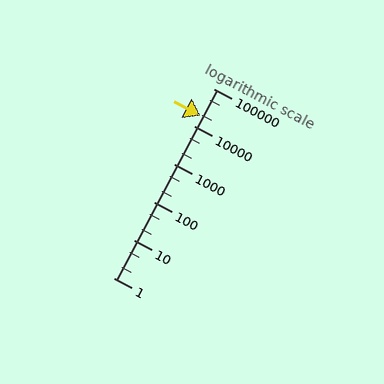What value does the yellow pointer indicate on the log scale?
The pointer indicates approximately 19000.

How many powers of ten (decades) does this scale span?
The scale spans 5 decades, from 1 to 100000.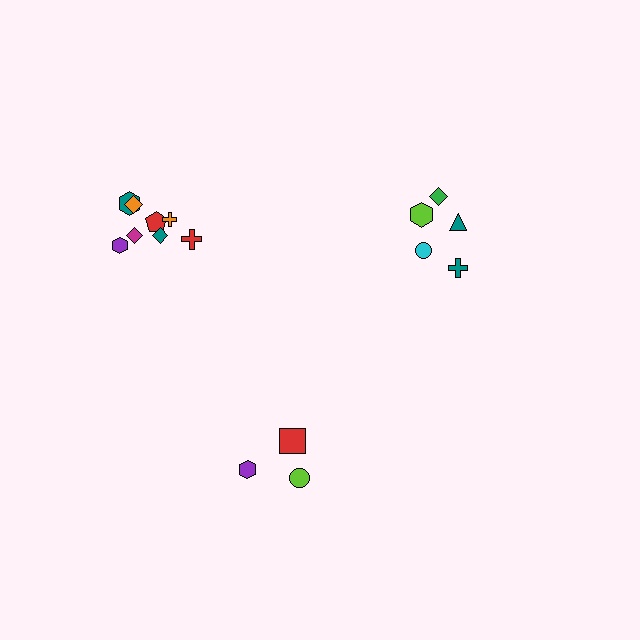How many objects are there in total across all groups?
There are 16 objects.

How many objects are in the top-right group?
There are 5 objects.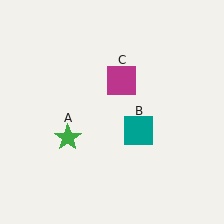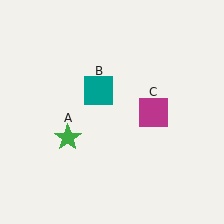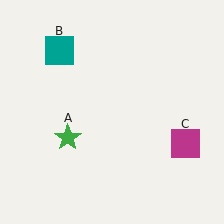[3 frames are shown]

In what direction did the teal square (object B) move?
The teal square (object B) moved up and to the left.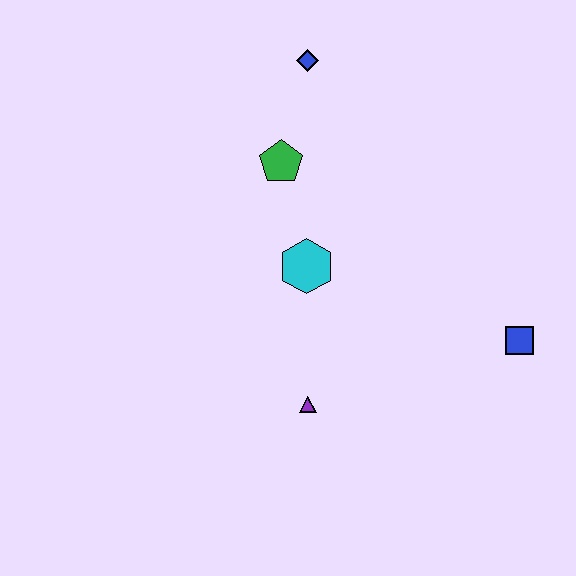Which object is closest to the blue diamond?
The green pentagon is closest to the blue diamond.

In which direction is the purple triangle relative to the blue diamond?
The purple triangle is below the blue diamond.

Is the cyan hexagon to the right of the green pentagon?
Yes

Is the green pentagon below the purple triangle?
No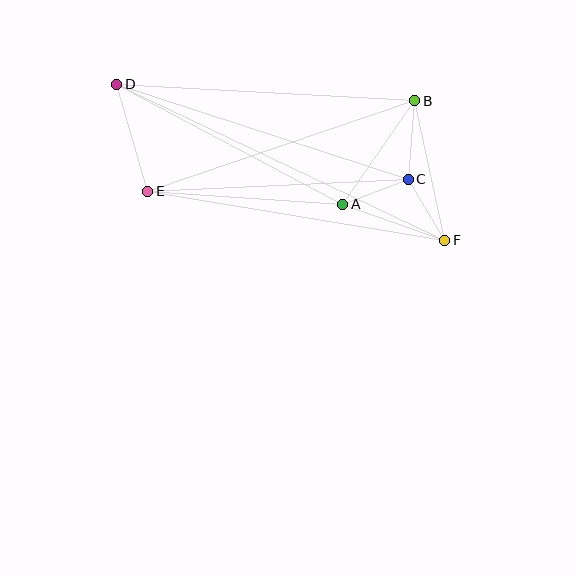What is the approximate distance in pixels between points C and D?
The distance between C and D is approximately 307 pixels.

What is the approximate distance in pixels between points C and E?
The distance between C and E is approximately 261 pixels.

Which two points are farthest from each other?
Points D and F are farthest from each other.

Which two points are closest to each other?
Points A and C are closest to each other.